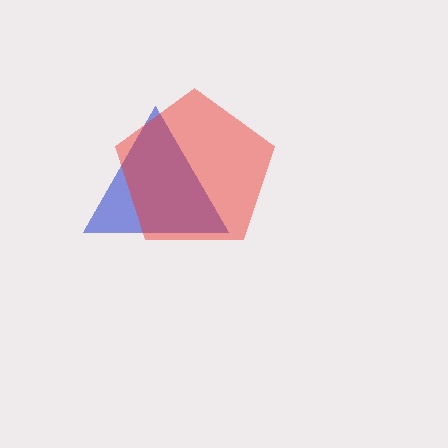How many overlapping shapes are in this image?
There are 2 overlapping shapes in the image.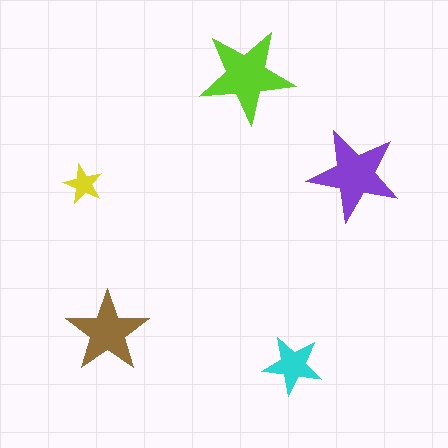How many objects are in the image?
There are 5 objects in the image.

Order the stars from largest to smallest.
the lime one, the purple one, the brown one, the cyan one, the yellow one.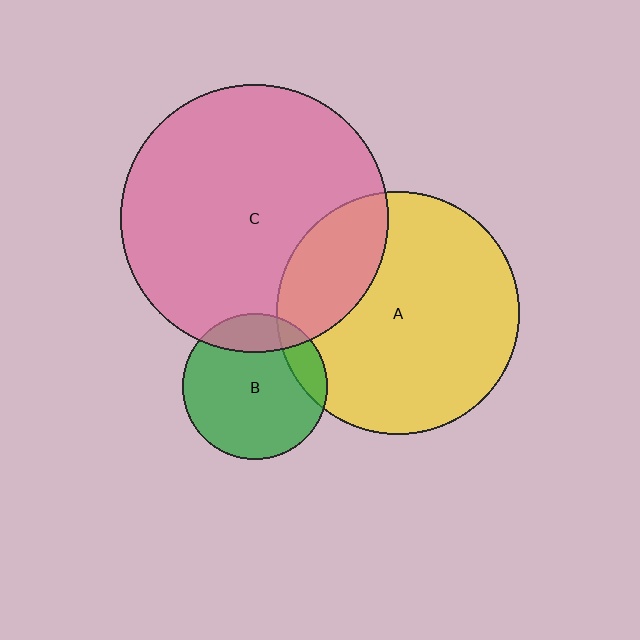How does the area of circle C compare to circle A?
Approximately 1.2 times.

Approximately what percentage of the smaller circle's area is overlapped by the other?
Approximately 15%.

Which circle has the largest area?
Circle C (pink).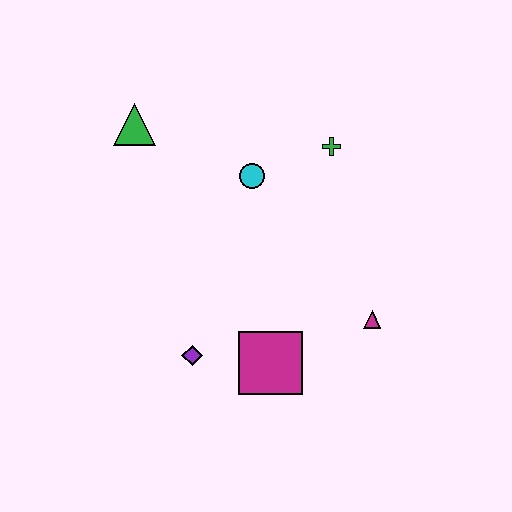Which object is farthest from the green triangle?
The magenta triangle is farthest from the green triangle.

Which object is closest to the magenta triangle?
The magenta square is closest to the magenta triangle.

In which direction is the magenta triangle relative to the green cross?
The magenta triangle is below the green cross.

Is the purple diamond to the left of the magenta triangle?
Yes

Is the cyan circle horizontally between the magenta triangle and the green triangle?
Yes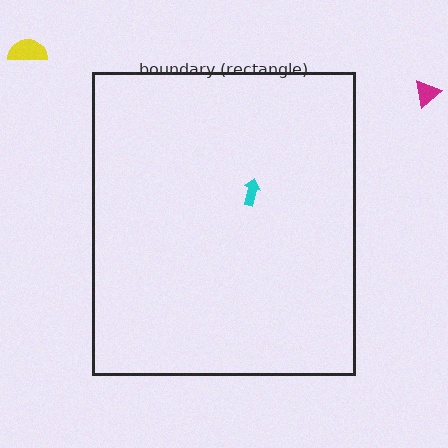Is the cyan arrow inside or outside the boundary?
Inside.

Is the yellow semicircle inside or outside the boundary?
Outside.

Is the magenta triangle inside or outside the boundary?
Outside.